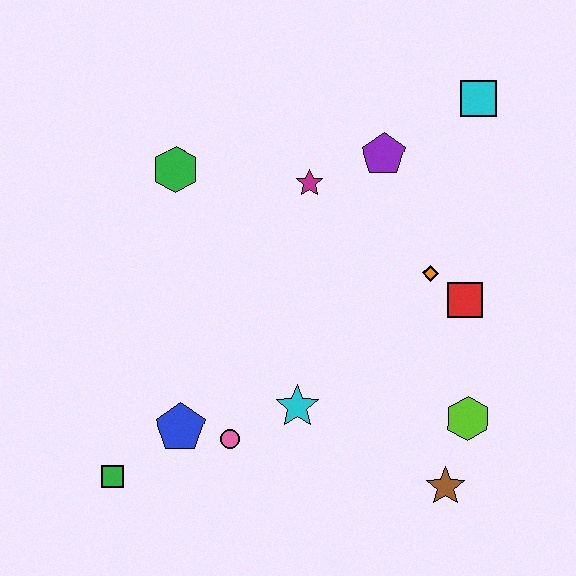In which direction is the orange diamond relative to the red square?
The orange diamond is to the left of the red square.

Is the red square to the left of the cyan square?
Yes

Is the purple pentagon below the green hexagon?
No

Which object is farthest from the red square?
The green square is farthest from the red square.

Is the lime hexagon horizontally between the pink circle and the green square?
No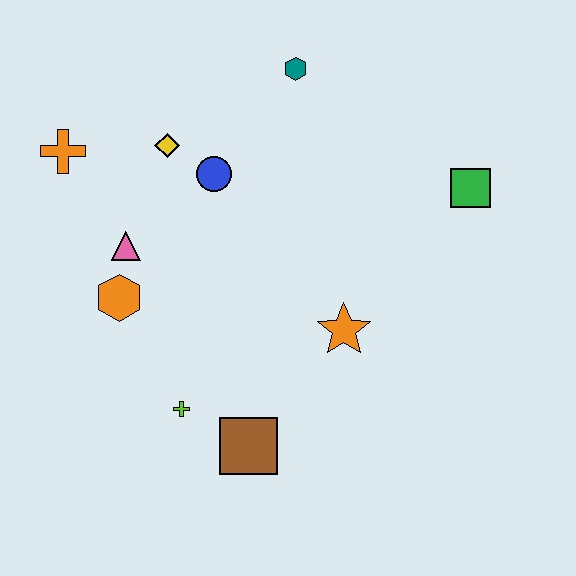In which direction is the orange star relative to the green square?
The orange star is below the green square.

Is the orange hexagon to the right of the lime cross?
No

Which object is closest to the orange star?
The brown square is closest to the orange star.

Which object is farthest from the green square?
The orange cross is farthest from the green square.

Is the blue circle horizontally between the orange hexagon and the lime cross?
No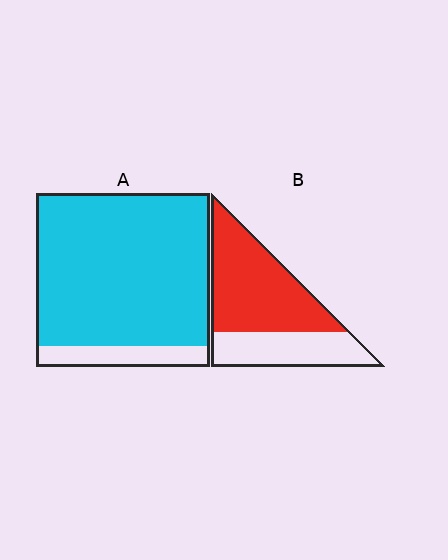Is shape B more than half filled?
Yes.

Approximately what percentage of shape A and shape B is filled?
A is approximately 90% and B is approximately 65%.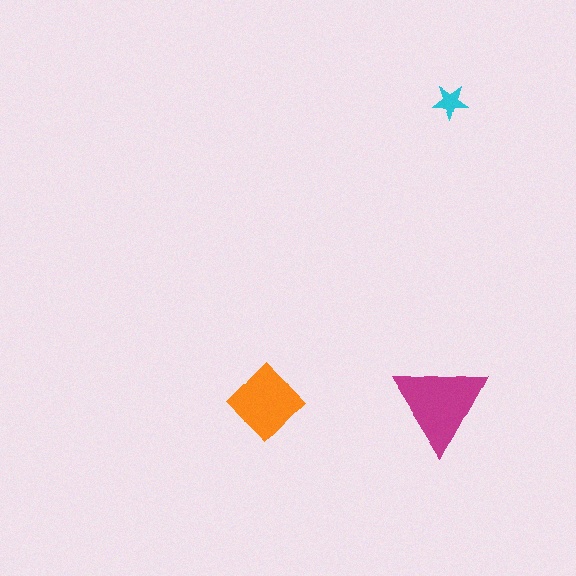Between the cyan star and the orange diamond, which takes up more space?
The orange diamond.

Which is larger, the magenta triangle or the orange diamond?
The magenta triangle.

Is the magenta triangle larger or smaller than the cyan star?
Larger.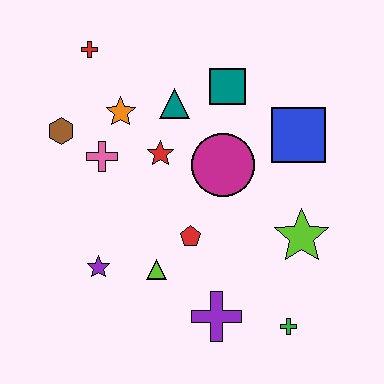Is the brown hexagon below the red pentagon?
No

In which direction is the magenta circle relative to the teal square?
The magenta circle is below the teal square.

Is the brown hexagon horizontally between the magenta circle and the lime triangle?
No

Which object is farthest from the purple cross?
The red cross is farthest from the purple cross.